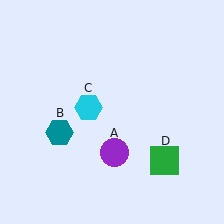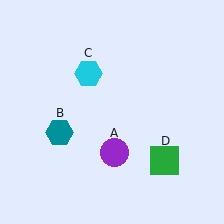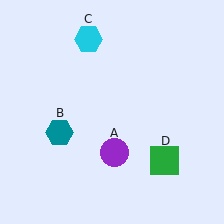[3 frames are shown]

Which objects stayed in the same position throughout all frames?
Purple circle (object A) and teal hexagon (object B) and green square (object D) remained stationary.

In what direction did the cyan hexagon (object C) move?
The cyan hexagon (object C) moved up.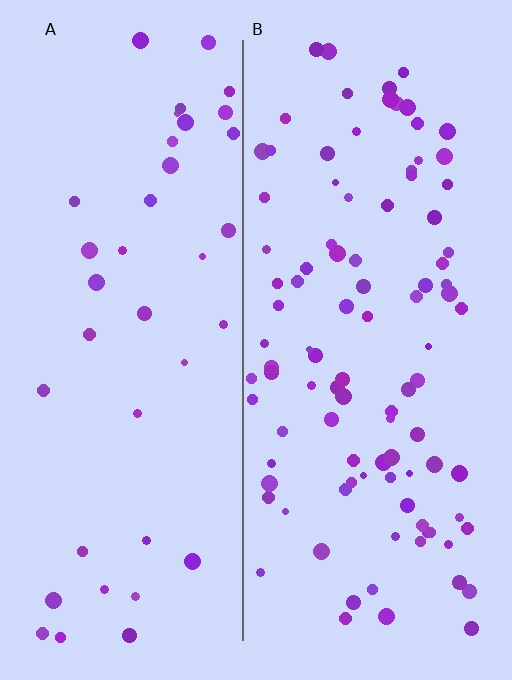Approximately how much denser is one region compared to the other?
Approximately 2.6× — region B over region A.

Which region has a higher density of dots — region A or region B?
B (the right).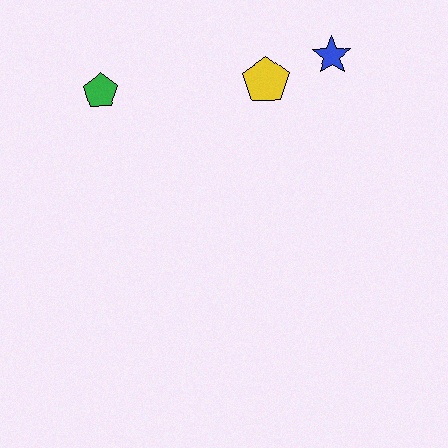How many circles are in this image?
There are no circles.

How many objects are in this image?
There are 3 objects.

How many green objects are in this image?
There is 1 green object.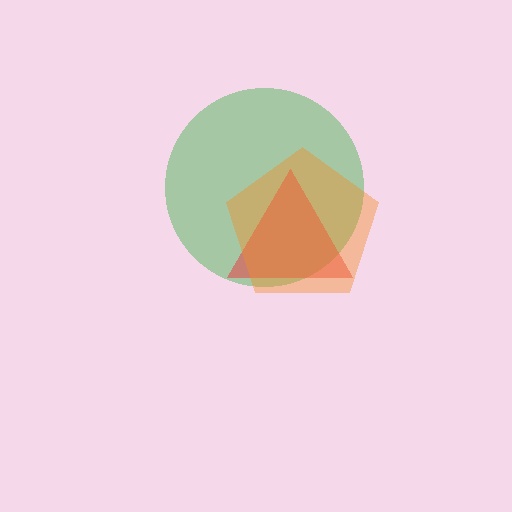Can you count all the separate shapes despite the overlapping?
Yes, there are 3 separate shapes.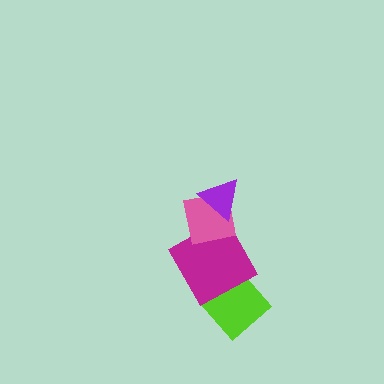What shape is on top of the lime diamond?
The magenta square is on top of the lime diamond.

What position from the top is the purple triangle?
The purple triangle is 1st from the top.